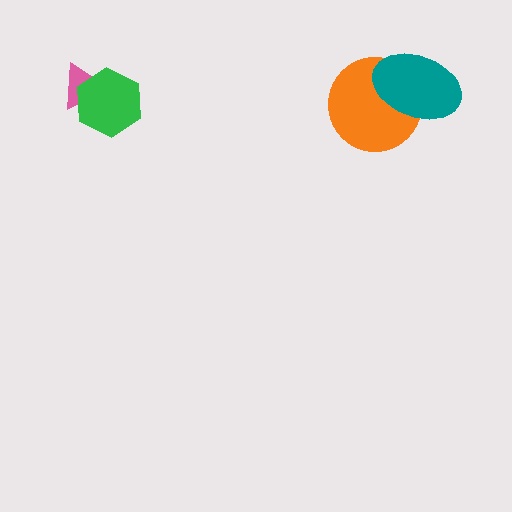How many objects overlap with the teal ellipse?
1 object overlaps with the teal ellipse.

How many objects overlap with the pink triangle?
1 object overlaps with the pink triangle.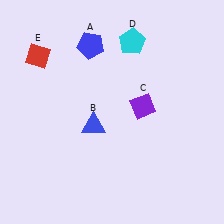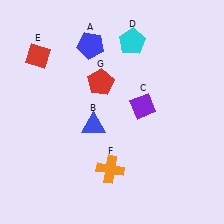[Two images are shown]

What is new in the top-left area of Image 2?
A red pentagon (G) was added in the top-left area of Image 2.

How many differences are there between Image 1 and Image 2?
There are 2 differences between the two images.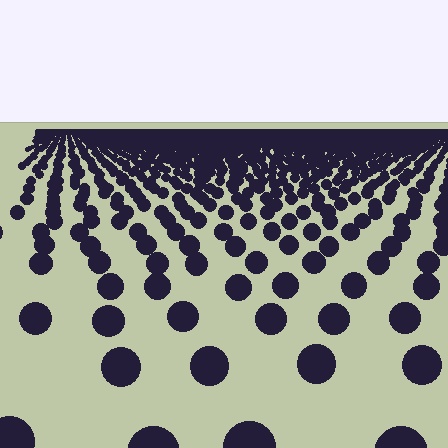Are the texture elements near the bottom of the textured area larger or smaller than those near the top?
Larger. Near the bottom, elements are closer to the viewer and appear at a bigger on-screen size.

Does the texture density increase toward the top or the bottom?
Density increases toward the top.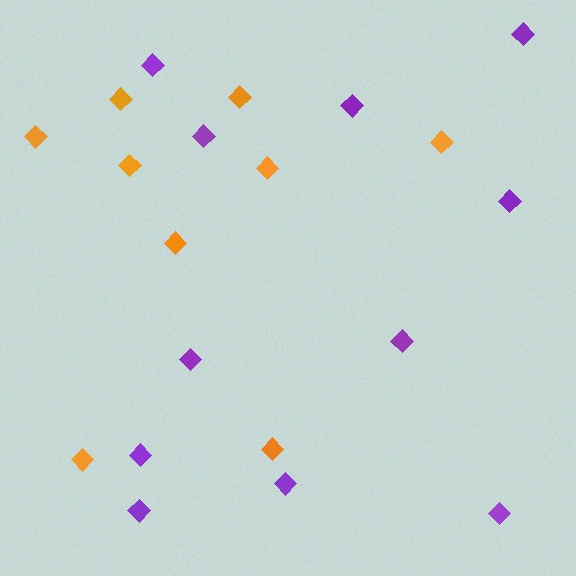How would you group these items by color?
There are 2 groups: one group of purple diamonds (11) and one group of orange diamonds (9).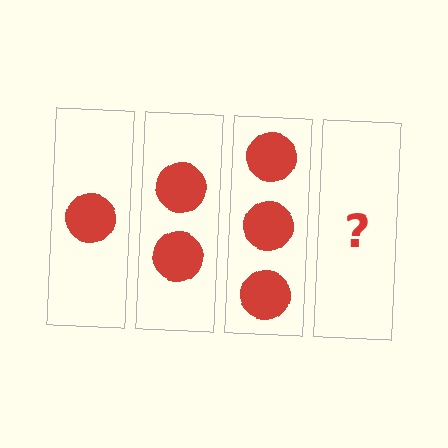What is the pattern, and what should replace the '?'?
The pattern is that each step adds one more circle. The '?' should be 4 circles.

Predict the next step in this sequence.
The next step is 4 circles.